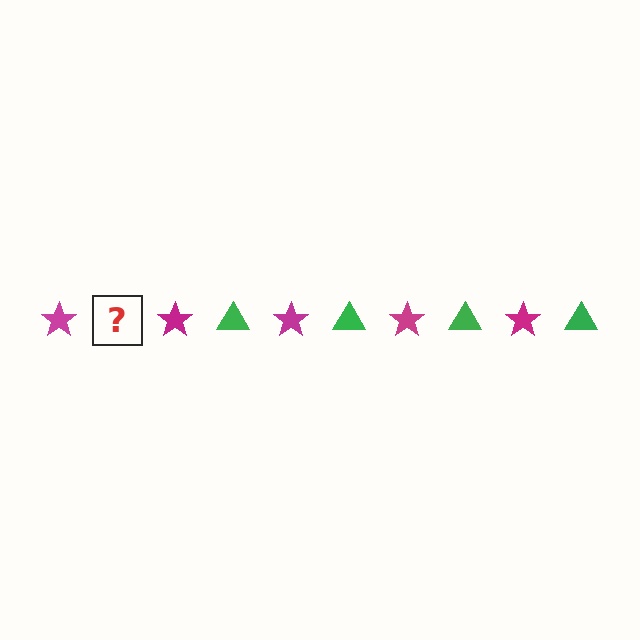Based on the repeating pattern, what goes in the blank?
The blank should be a green triangle.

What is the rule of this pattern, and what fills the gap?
The rule is that the pattern alternates between magenta star and green triangle. The gap should be filled with a green triangle.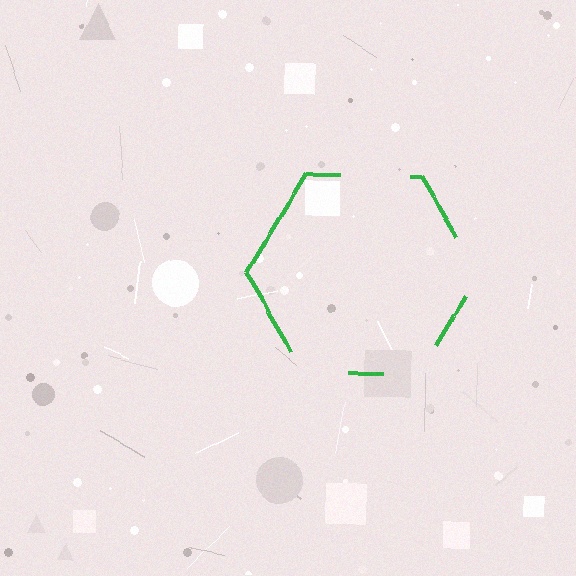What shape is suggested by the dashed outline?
The dashed outline suggests a hexagon.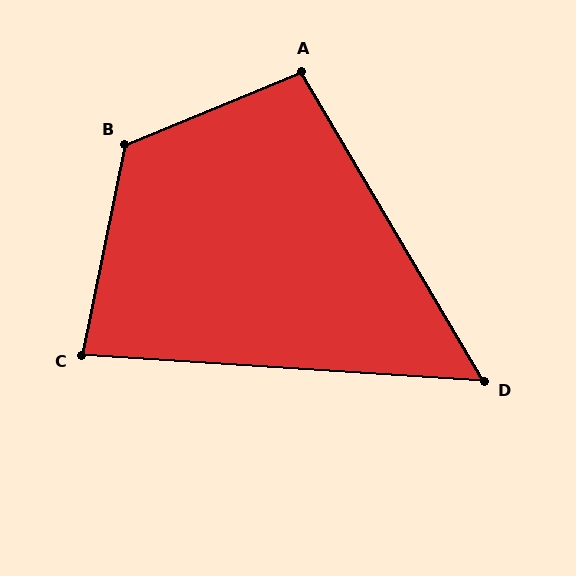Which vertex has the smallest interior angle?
D, at approximately 56 degrees.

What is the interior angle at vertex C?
Approximately 82 degrees (acute).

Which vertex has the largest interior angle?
B, at approximately 124 degrees.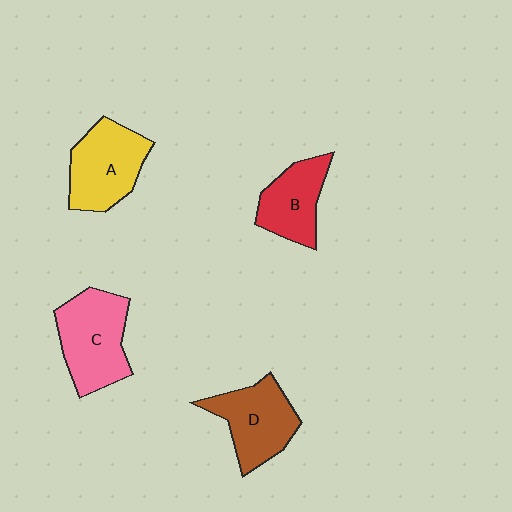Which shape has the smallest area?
Shape B (red).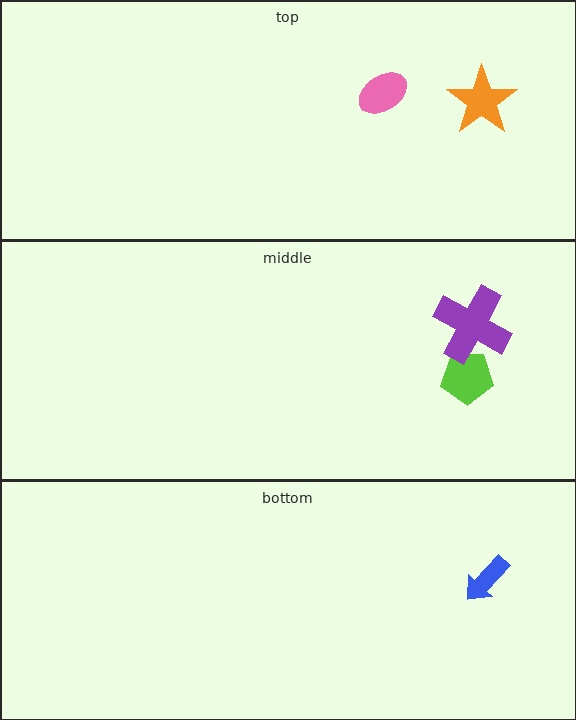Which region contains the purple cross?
The middle region.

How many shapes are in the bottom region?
1.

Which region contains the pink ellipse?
The top region.